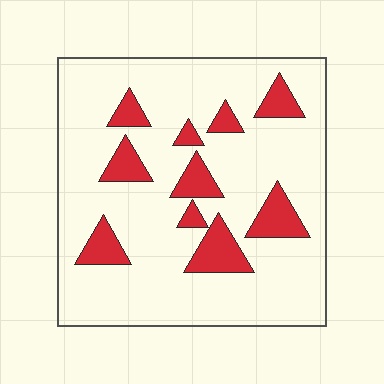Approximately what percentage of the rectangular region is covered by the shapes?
Approximately 15%.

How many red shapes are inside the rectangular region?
10.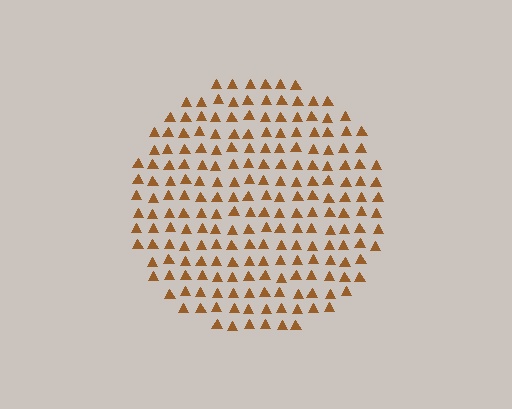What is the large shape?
The large shape is a circle.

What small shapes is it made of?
It is made of small triangles.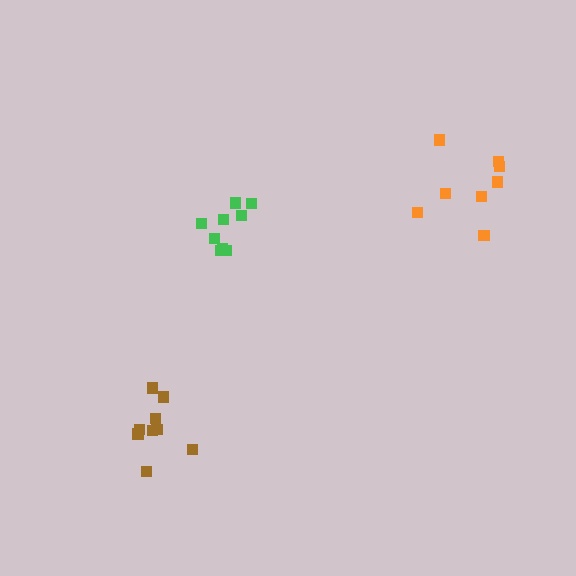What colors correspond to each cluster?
The clusters are colored: green, brown, orange.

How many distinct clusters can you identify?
There are 3 distinct clusters.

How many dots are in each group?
Group 1: 9 dots, Group 2: 9 dots, Group 3: 8 dots (26 total).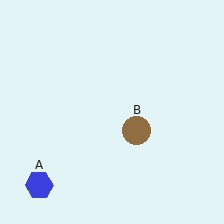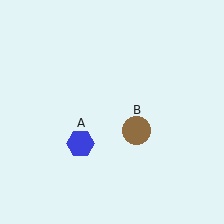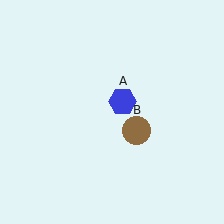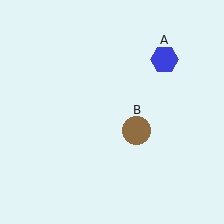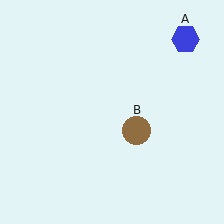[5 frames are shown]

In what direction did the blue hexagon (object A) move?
The blue hexagon (object A) moved up and to the right.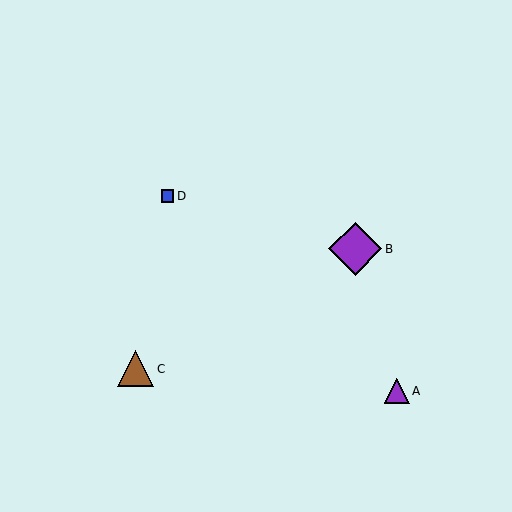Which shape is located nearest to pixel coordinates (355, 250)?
The purple diamond (labeled B) at (355, 249) is nearest to that location.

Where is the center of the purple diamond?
The center of the purple diamond is at (355, 249).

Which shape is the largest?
The purple diamond (labeled B) is the largest.